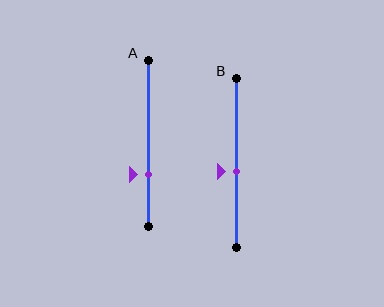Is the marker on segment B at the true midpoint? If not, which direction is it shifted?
No, the marker on segment B is shifted downward by about 5% of the segment length.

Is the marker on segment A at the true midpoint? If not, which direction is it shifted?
No, the marker on segment A is shifted downward by about 19% of the segment length.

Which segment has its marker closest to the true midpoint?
Segment B has its marker closest to the true midpoint.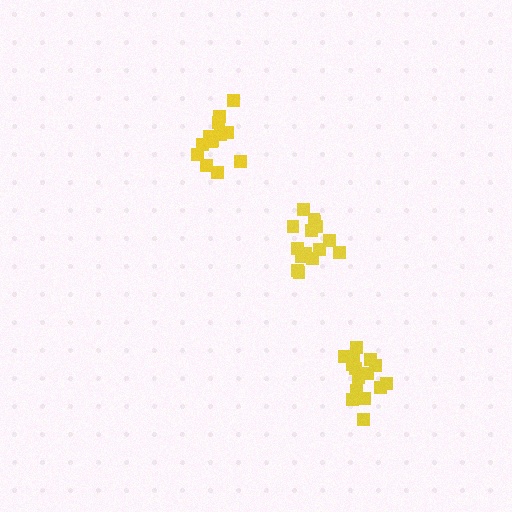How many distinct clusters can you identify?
There are 3 distinct clusters.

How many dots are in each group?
Group 1: 13 dots, Group 2: 16 dots, Group 3: 15 dots (44 total).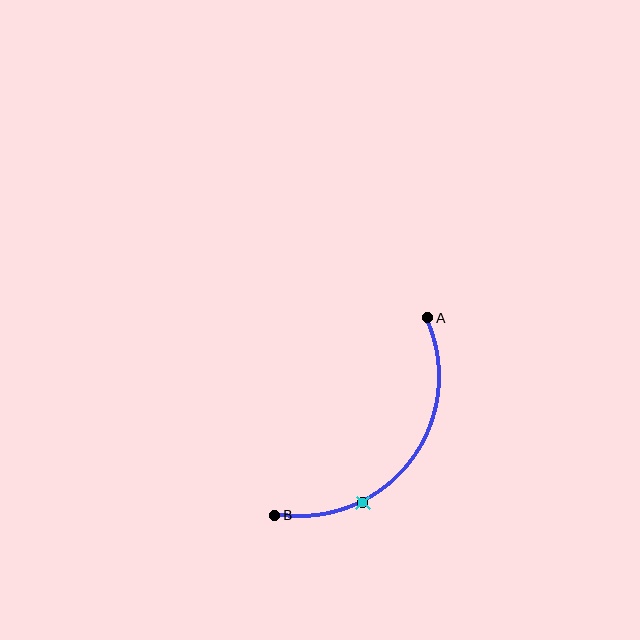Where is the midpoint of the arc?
The arc midpoint is the point on the curve farthest from the straight line joining A and B. It sits below and to the right of that line.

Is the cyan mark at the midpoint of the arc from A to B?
No. The cyan mark lies on the arc but is closer to endpoint B. The arc midpoint would be at the point on the curve equidistant along the arc from both A and B.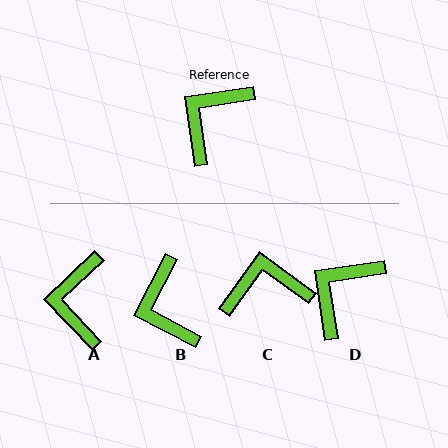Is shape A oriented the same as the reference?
No, it is off by about 35 degrees.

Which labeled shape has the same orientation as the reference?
D.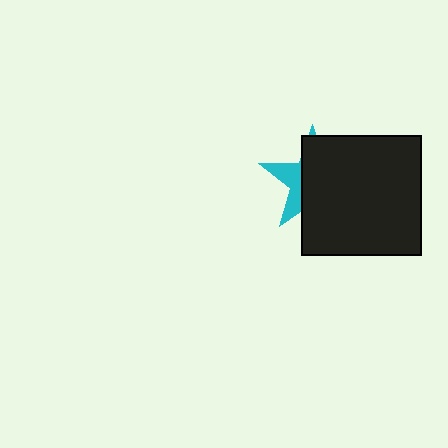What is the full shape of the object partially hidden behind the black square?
The partially hidden object is a cyan star.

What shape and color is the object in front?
The object in front is a black square.